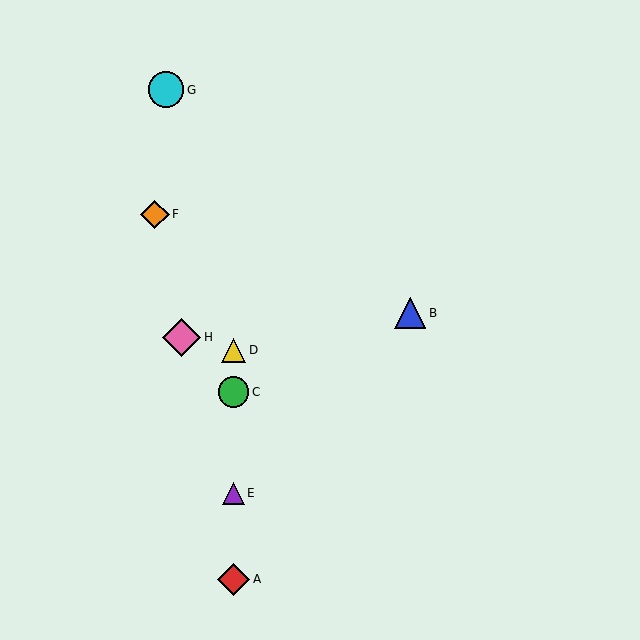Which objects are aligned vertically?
Objects A, C, D, E are aligned vertically.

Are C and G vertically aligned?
No, C is at x≈233 and G is at x≈166.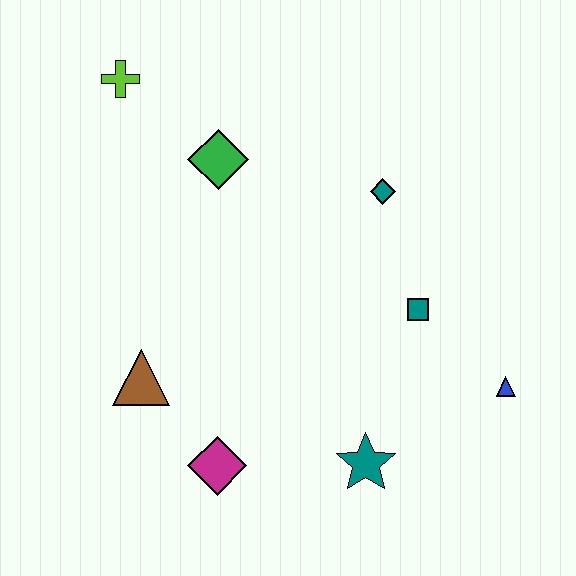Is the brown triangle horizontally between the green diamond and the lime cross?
Yes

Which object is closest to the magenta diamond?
The brown triangle is closest to the magenta diamond.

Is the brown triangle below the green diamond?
Yes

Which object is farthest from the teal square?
The lime cross is farthest from the teal square.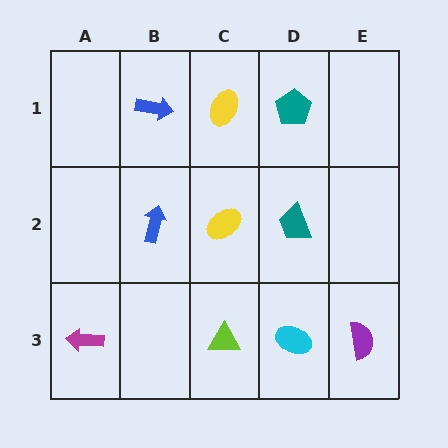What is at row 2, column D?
A teal trapezoid.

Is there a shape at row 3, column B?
No, that cell is empty.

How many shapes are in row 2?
3 shapes.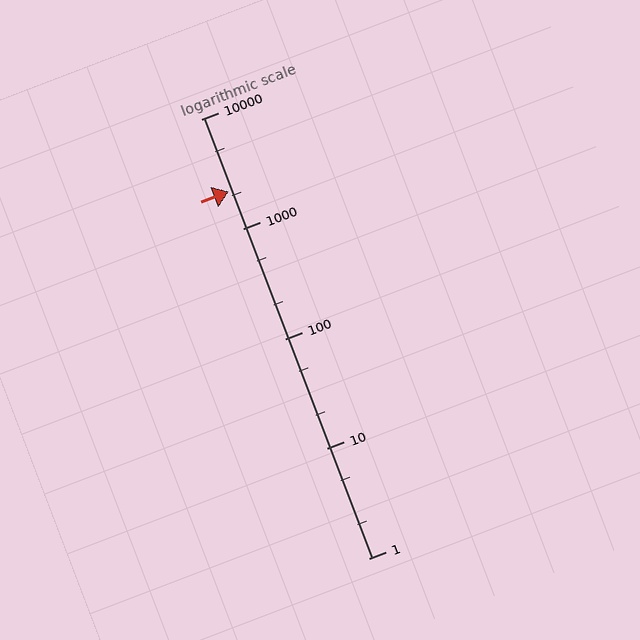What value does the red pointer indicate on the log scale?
The pointer indicates approximately 2200.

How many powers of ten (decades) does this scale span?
The scale spans 4 decades, from 1 to 10000.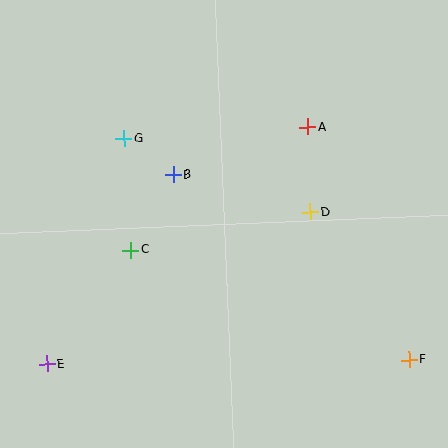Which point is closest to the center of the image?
Point B at (173, 175) is closest to the center.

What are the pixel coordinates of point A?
Point A is at (308, 127).